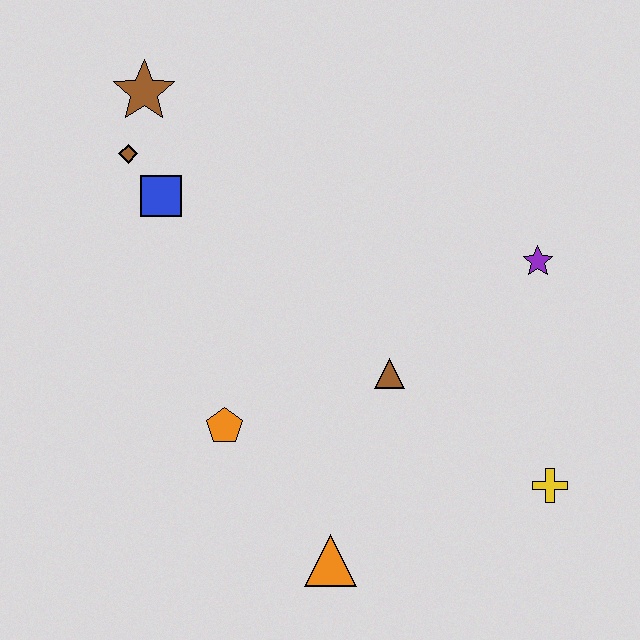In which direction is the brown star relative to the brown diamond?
The brown star is above the brown diamond.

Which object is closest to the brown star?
The brown diamond is closest to the brown star.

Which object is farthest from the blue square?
The yellow cross is farthest from the blue square.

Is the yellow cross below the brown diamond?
Yes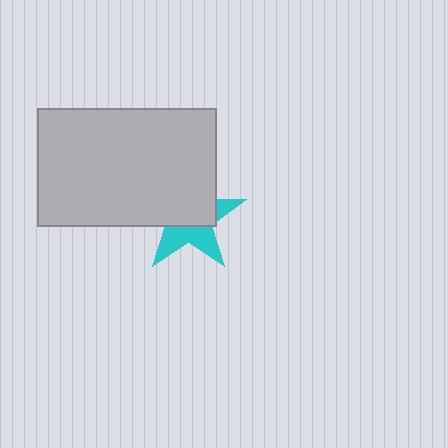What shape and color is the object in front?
The object in front is a light gray rectangle.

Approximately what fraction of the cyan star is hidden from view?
Roughly 58% of the cyan star is hidden behind the light gray rectangle.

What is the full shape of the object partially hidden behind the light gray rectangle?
The partially hidden object is a cyan star.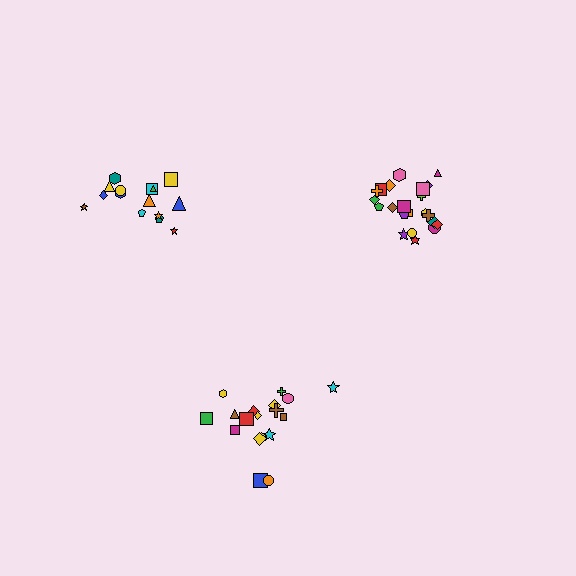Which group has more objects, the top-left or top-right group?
The top-right group.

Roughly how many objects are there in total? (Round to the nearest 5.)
Roughly 55 objects in total.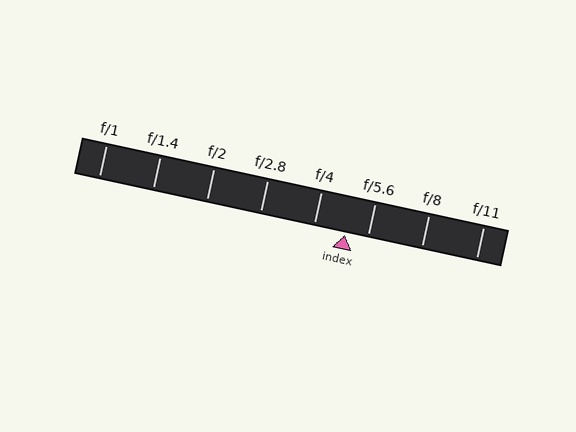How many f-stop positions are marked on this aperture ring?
There are 8 f-stop positions marked.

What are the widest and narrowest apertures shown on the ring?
The widest aperture shown is f/1 and the narrowest is f/11.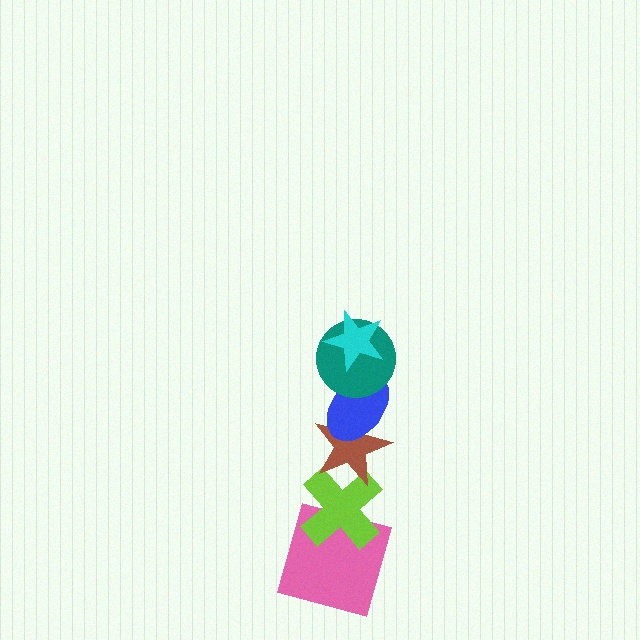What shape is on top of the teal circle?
The cyan star is on top of the teal circle.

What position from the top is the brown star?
The brown star is 4th from the top.